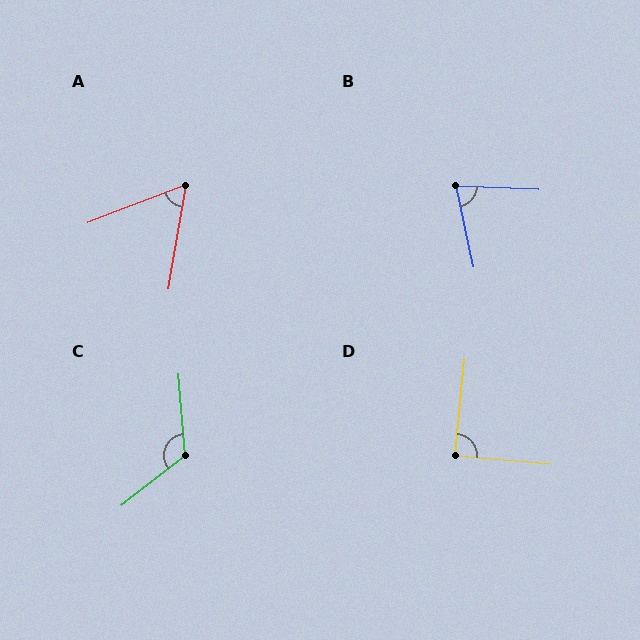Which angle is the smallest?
A, at approximately 59 degrees.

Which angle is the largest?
C, at approximately 124 degrees.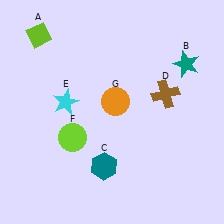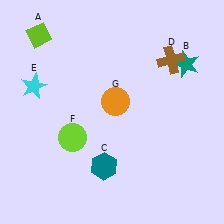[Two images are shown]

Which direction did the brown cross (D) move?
The brown cross (D) moved up.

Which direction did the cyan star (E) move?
The cyan star (E) moved left.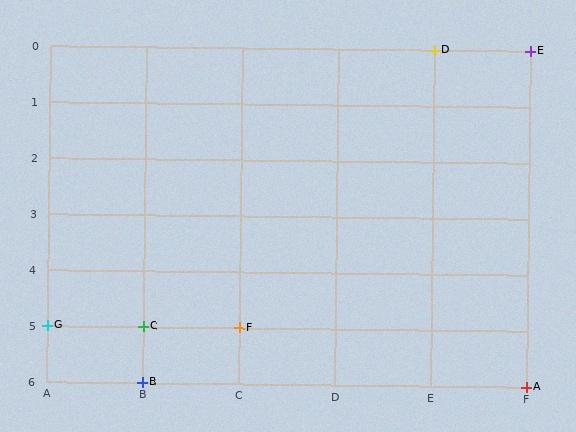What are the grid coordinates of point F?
Point F is at grid coordinates (C, 5).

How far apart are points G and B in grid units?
Points G and B are 1 column and 1 row apart (about 1.4 grid units diagonally).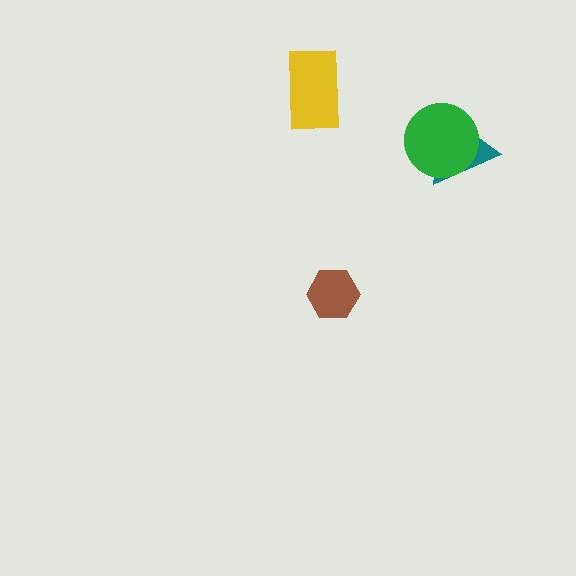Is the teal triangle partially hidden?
Yes, it is partially covered by another shape.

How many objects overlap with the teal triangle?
1 object overlaps with the teal triangle.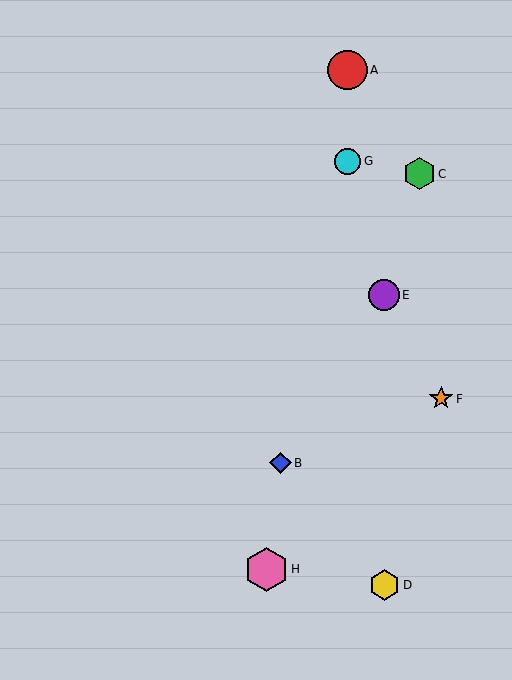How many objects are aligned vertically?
2 objects (A, G) are aligned vertically.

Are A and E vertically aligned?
No, A is at x≈348 and E is at x≈384.